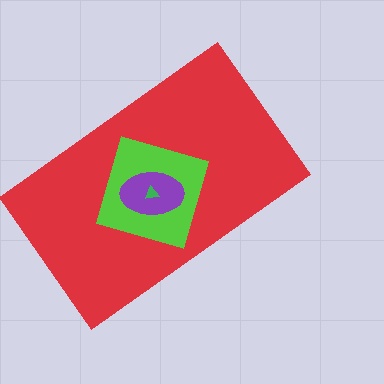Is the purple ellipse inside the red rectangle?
Yes.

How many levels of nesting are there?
4.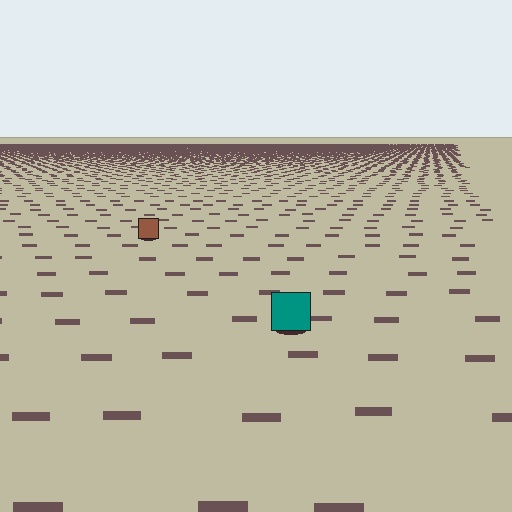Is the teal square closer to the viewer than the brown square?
Yes. The teal square is closer — you can tell from the texture gradient: the ground texture is coarser near it.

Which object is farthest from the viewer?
The brown square is farthest from the viewer. It appears smaller and the ground texture around it is denser.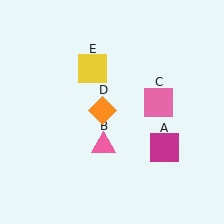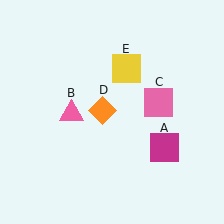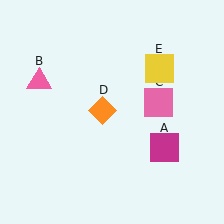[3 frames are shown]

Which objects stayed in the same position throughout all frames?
Magenta square (object A) and pink square (object C) and orange diamond (object D) remained stationary.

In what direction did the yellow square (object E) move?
The yellow square (object E) moved right.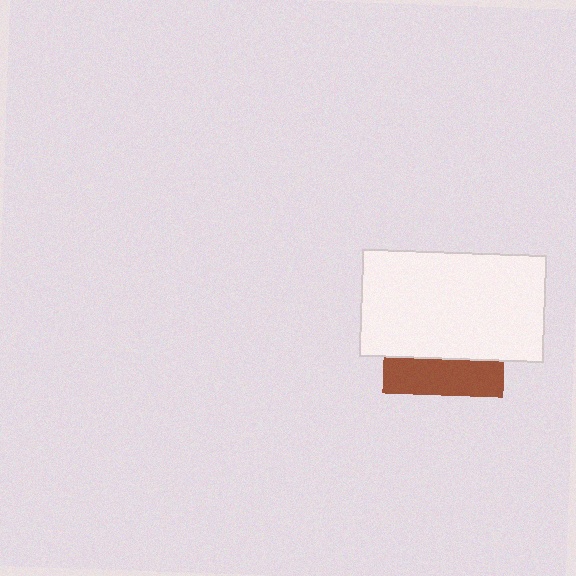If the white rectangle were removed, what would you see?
You would see the complete brown square.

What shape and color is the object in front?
The object in front is a white rectangle.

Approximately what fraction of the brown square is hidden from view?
Roughly 70% of the brown square is hidden behind the white rectangle.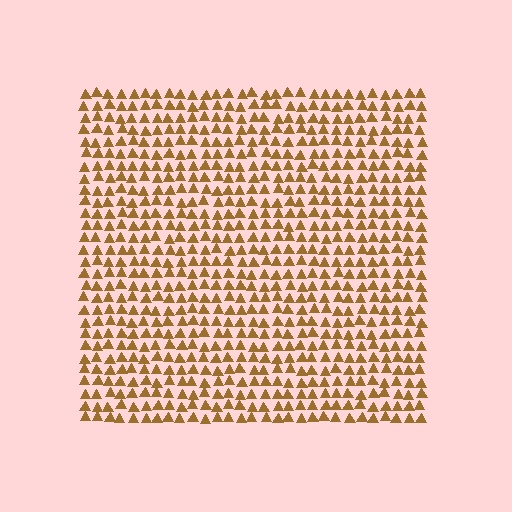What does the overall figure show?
The overall figure shows a square.